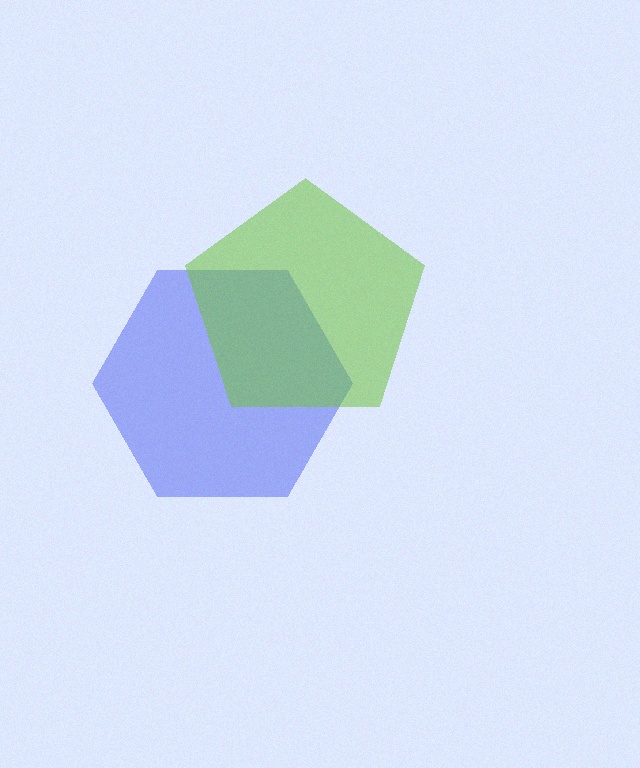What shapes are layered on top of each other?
The layered shapes are: a blue hexagon, a lime pentagon.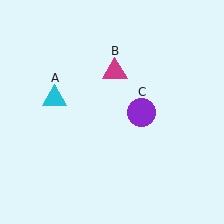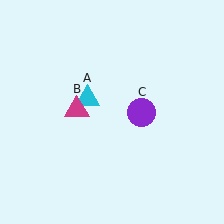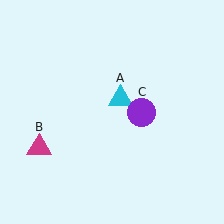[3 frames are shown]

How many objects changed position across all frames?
2 objects changed position: cyan triangle (object A), magenta triangle (object B).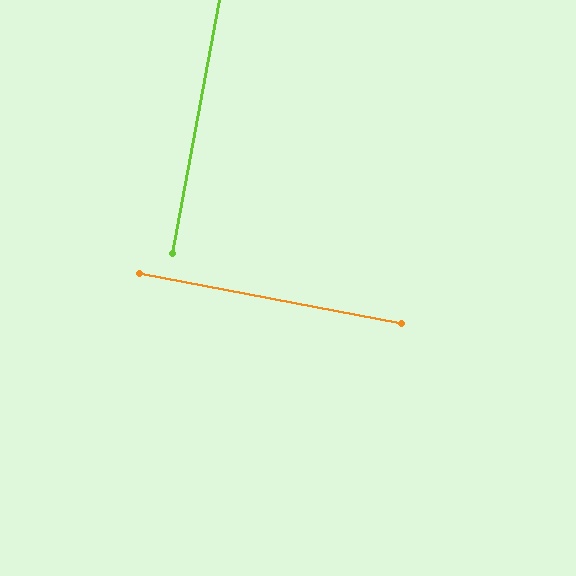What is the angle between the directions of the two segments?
Approximately 90 degrees.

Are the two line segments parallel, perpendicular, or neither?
Perpendicular — they meet at approximately 90°.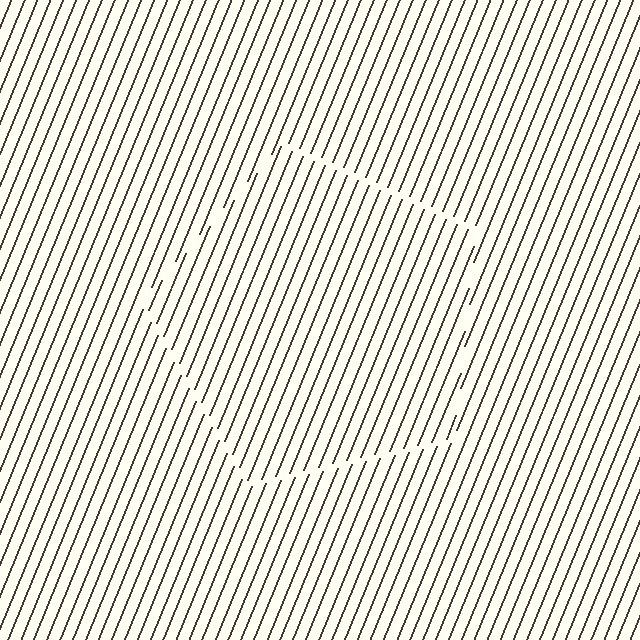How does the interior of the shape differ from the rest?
The interior of the shape contains the same grating, shifted by half a period — the contour is defined by the phase discontinuity where line-ends from the inner and outer gratings abut.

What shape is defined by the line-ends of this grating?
An illusory pentagon. The interior of the shape contains the same grating, shifted by half a period — the contour is defined by the phase discontinuity where line-ends from the inner and outer gratings abut.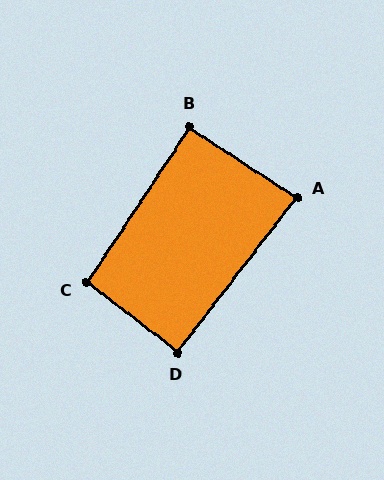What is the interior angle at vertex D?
Approximately 90 degrees (approximately right).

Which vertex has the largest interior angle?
C, at approximately 94 degrees.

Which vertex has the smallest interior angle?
A, at approximately 86 degrees.